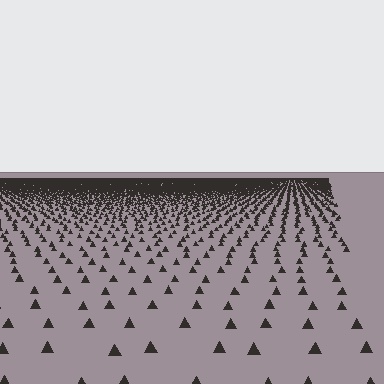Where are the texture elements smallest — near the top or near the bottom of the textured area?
Near the top.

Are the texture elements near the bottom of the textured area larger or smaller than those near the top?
Larger. Near the bottom, elements are closer to the viewer and appear at a bigger on-screen size.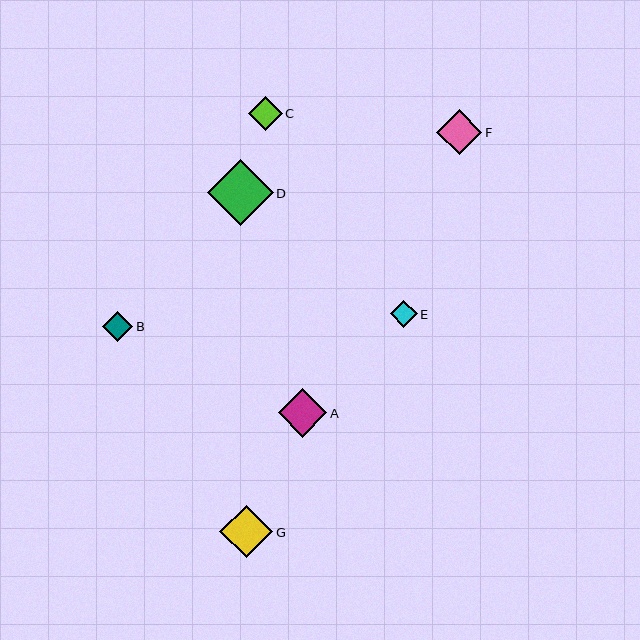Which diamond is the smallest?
Diamond E is the smallest with a size of approximately 27 pixels.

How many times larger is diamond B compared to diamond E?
Diamond B is approximately 1.1 times the size of diamond E.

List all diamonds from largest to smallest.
From largest to smallest: D, G, A, F, C, B, E.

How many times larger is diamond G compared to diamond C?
Diamond G is approximately 1.6 times the size of diamond C.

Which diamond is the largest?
Diamond D is the largest with a size of approximately 66 pixels.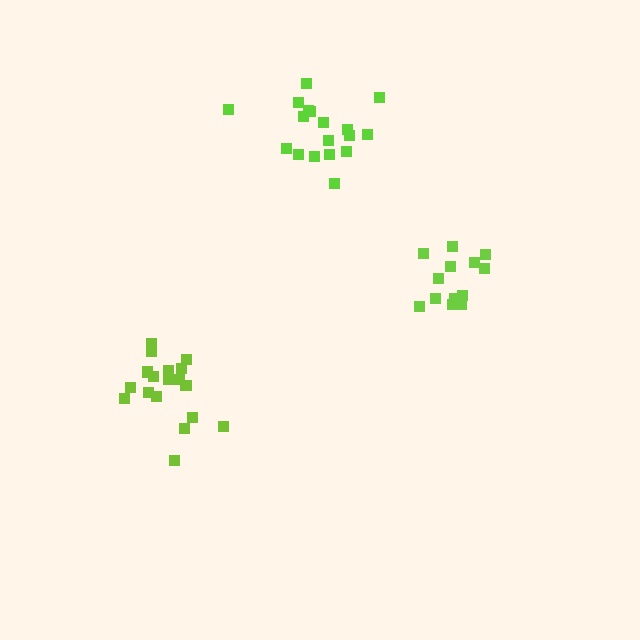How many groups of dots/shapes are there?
There are 3 groups.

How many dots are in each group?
Group 1: 13 dots, Group 2: 18 dots, Group 3: 18 dots (49 total).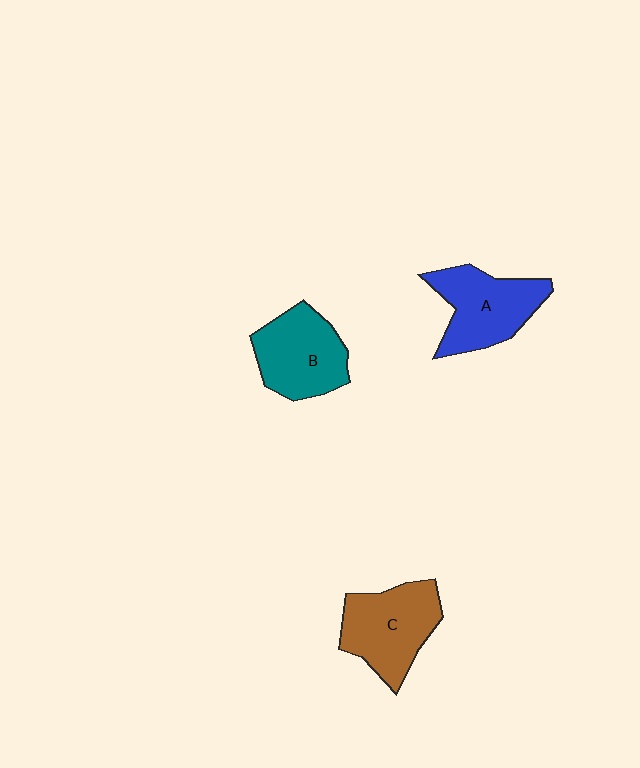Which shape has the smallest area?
Shape B (teal).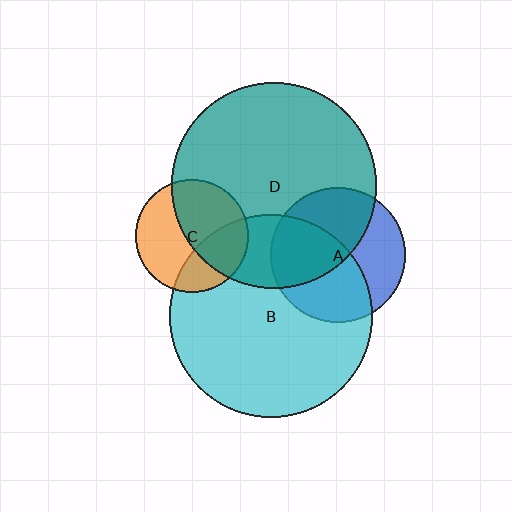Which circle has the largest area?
Circle D (teal).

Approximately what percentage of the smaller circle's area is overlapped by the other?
Approximately 50%.